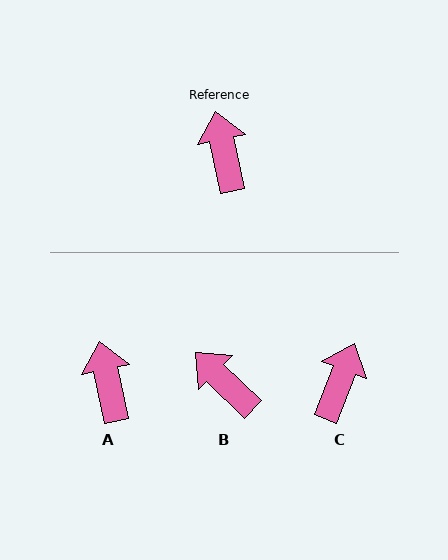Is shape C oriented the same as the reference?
No, it is off by about 34 degrees.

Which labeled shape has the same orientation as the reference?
A.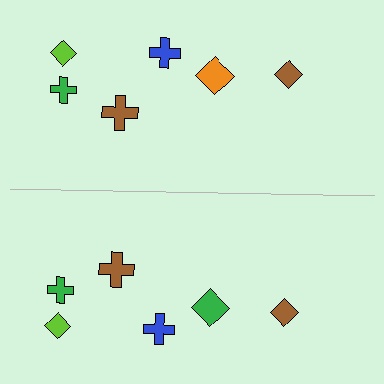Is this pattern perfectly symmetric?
No, the pattern is not perfectly symmetric. The green diamond on the bottom side breaks the symmetry — its mirror counterpart is orange.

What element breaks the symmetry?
The green diamond on the bottom side breaks the symmetry — its mirror counterpart is orange.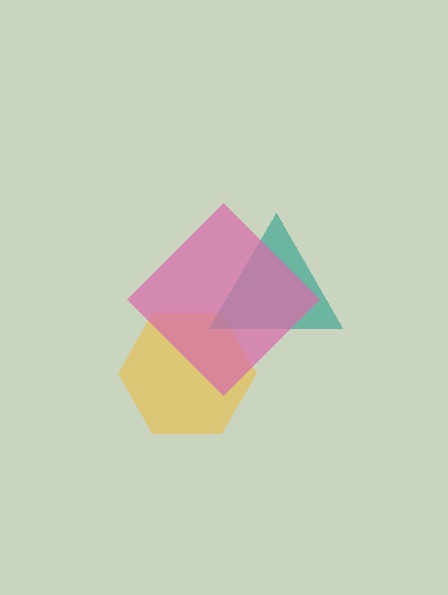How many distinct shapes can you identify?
There are 3 distinct shapes: a yellow hexagon, a teal triangle, a pink diamond.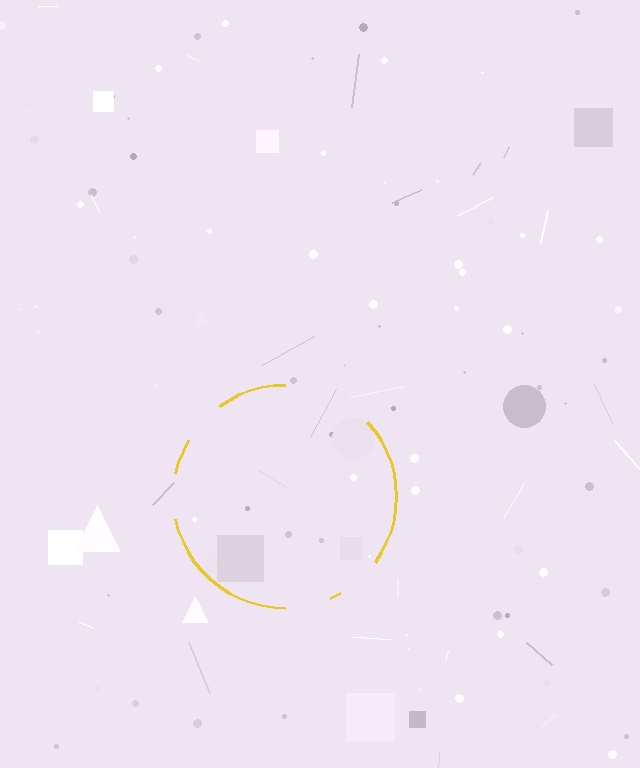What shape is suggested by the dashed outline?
The dashed outline suggests a circle.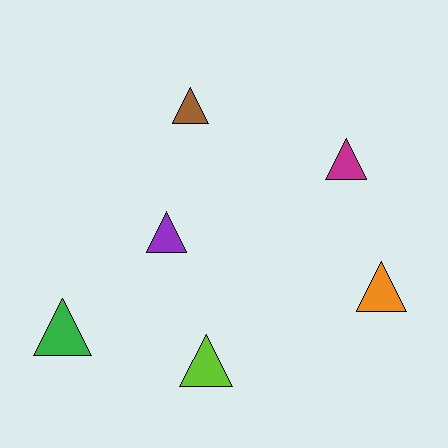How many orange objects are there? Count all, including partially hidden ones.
There is 1 orange object.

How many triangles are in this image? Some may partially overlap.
There are 6 triangles.